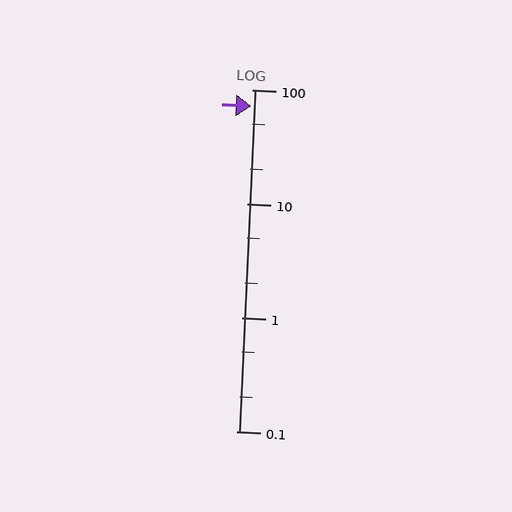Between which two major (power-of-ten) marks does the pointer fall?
The pointer is between 10 and 100.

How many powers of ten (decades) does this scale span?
The scale spans 3 decades, from 0.1 to 100.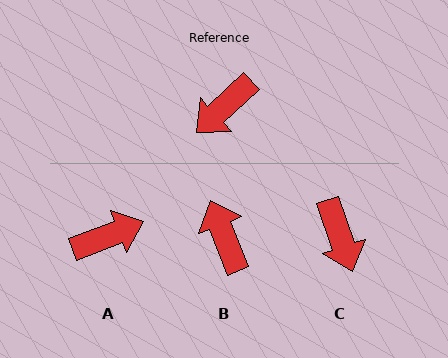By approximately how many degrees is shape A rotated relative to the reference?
Approximately 158 degrees counter-clockwise.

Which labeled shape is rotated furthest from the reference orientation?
A, about 158 degrees away.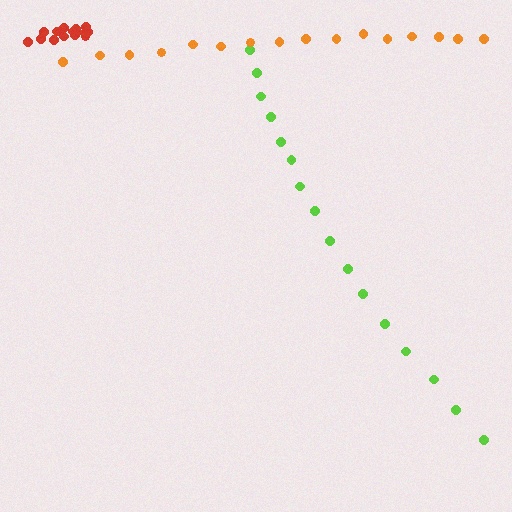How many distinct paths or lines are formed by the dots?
There are 3 distinct paths.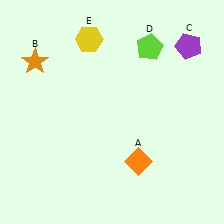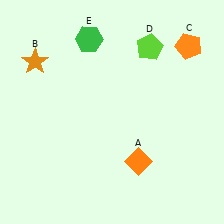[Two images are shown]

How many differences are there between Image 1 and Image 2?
There are 2 differences between the two images.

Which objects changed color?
C changed from purple to orange. E changed from yellow to green.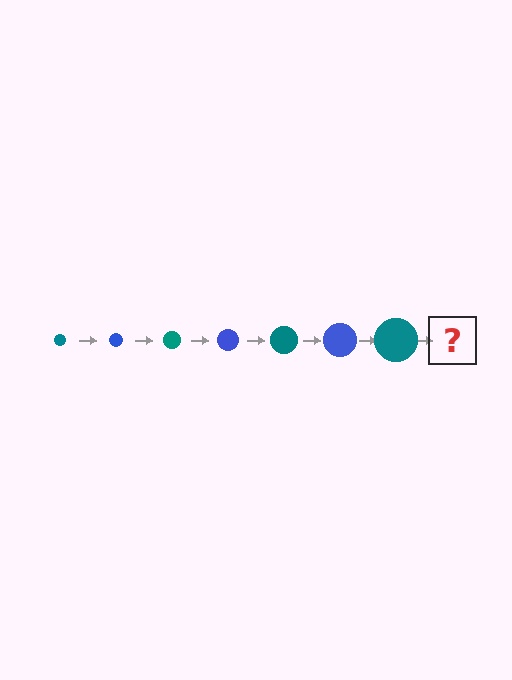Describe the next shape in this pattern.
It should be a blue circle, larger than the previous one.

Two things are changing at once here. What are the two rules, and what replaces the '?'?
The two rules are that the circle grows larger each step and the color cycles through teal and blue. The '?' should be a blue circle, larger than the previous one.